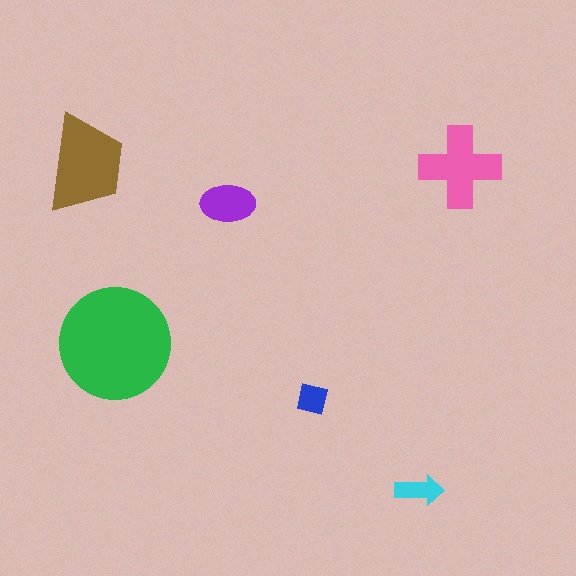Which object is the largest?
The green circle.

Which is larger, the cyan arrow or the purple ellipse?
The purple ellipse.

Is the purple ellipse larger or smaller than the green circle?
Smaller.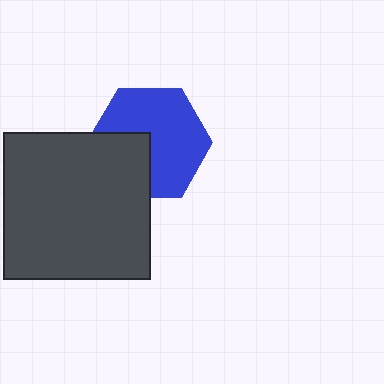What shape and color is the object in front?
The object in front is a dark gray square.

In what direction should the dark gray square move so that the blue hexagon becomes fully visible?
The dark gray square should move toward the lower-left. That is the shortest direction to clear the overlap and leave the blue hexagon fully visible.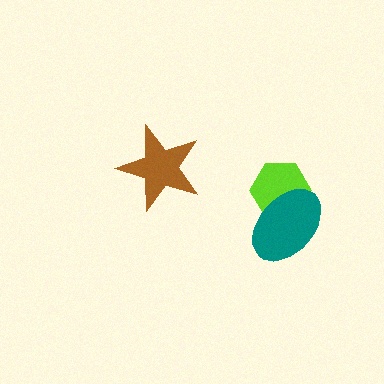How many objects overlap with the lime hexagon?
1 object overlaps with the lime hexagon.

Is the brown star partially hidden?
No, no other shape covers it.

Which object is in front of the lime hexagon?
The teal ellipse is in front of the lime hexagon.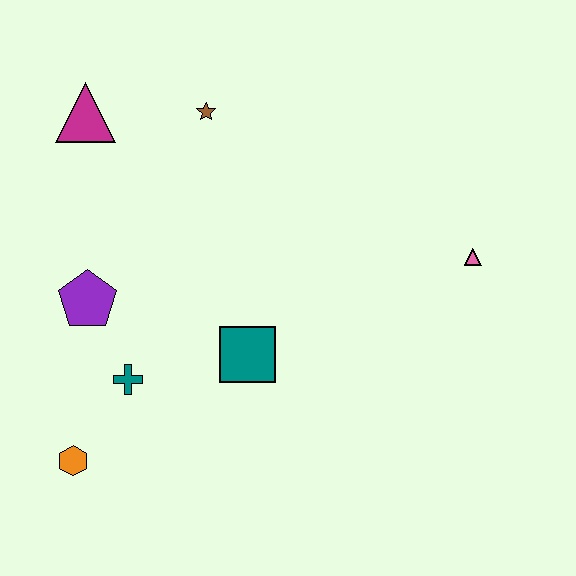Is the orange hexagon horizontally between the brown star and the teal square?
No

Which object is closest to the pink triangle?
The teal square is closest to the pink triangle.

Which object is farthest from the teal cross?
The pink triangle is farthest from the teal cross.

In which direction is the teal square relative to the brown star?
The teal square is below the brown star.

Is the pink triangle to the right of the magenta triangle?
Yes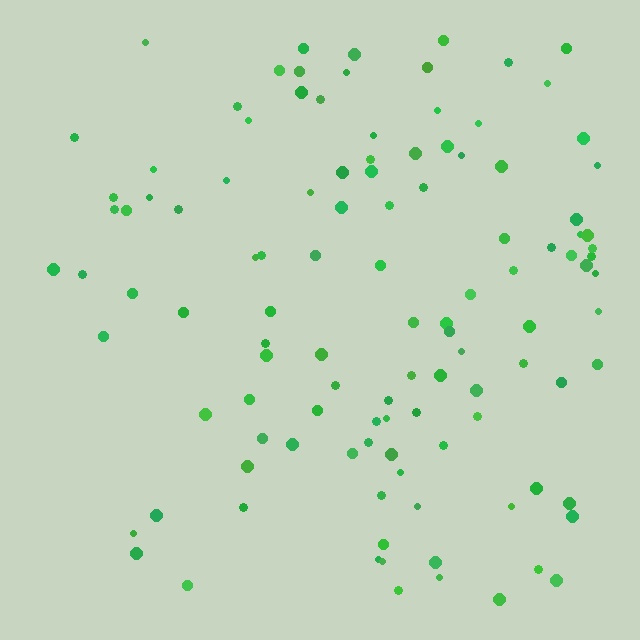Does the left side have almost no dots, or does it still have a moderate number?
Still a moderate number, just noticeably fewer than the right.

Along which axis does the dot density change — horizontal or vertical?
Horizontal.